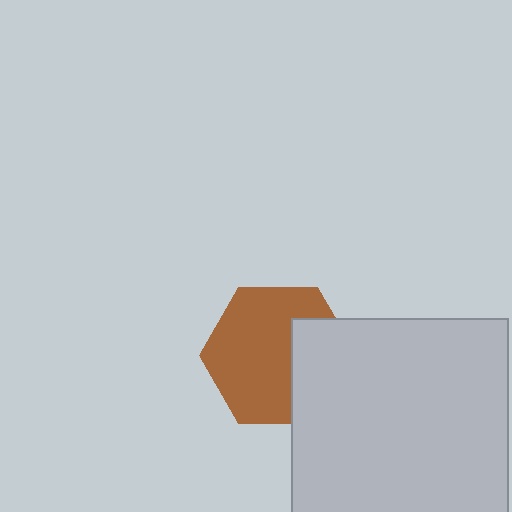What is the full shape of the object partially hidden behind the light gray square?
The partially hidden object is a brown hexagon.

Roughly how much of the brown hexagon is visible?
Most of it is visible (roughly 68%).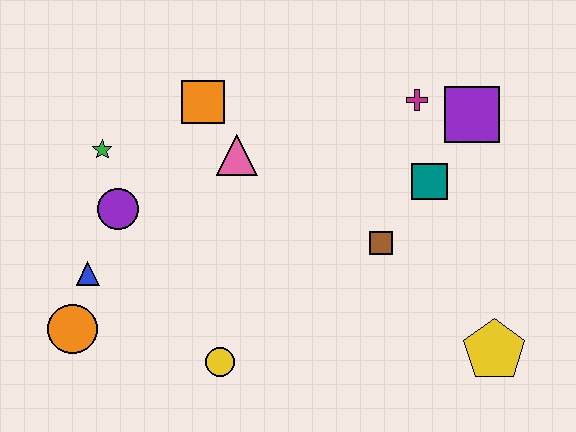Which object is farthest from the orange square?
The yellow pentagon is farthest from the orange square.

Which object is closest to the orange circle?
The blue triangle is closest to the orange circle.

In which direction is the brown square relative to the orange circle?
The brown square is to the right of the orange circle.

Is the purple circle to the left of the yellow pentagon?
Yes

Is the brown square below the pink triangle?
Yes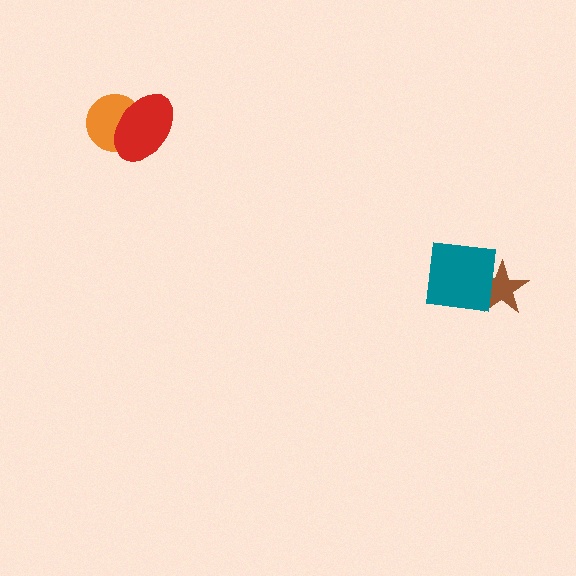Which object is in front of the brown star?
The teal square is in front of the brown star.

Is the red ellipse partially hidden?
No, no other shape covers it.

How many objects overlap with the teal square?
1 object overlaps with the teal square.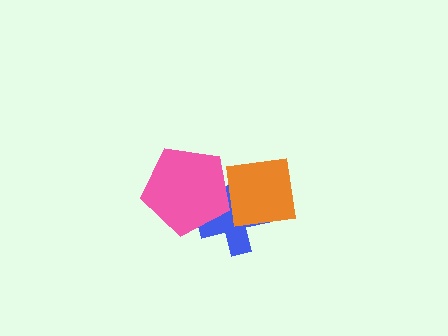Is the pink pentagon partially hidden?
No, no other shape covers it.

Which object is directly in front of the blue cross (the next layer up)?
The orange square is directly in front of the blue cross.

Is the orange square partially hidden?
Yes, it is partially covered by another shape.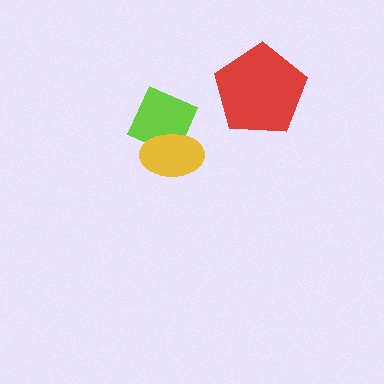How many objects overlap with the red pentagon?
0 objects overlap with the red pentagon.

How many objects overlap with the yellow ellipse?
1 object overlaps with the yellow ellipse.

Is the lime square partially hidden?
Yes, it is partially covered by another shape.